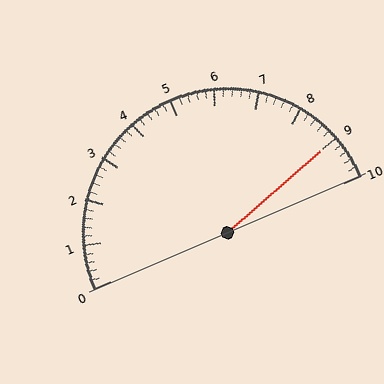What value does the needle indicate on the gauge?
The needle indicates approximately 9.0.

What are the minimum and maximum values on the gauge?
The gauge ranges from 0 to 10.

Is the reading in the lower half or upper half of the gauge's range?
The reading is in the upper half of the range (0 to 10).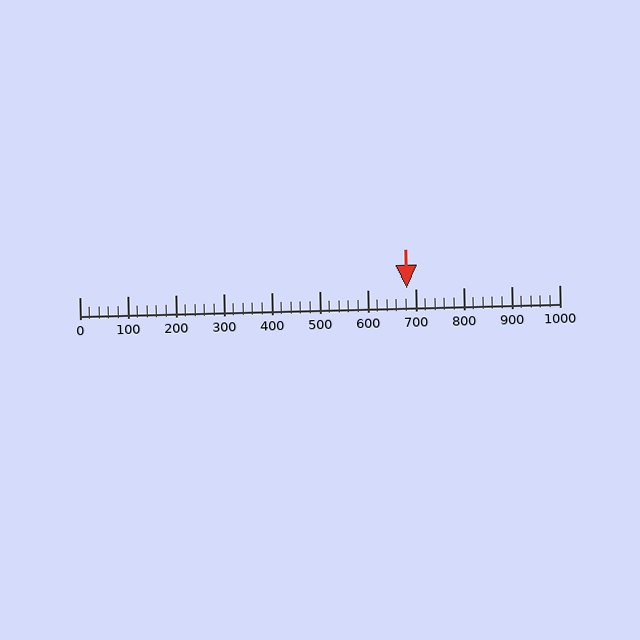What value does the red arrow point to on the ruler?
The red arrow points to approximately 681.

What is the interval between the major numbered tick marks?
The major tick marks are spaced 100 units apart.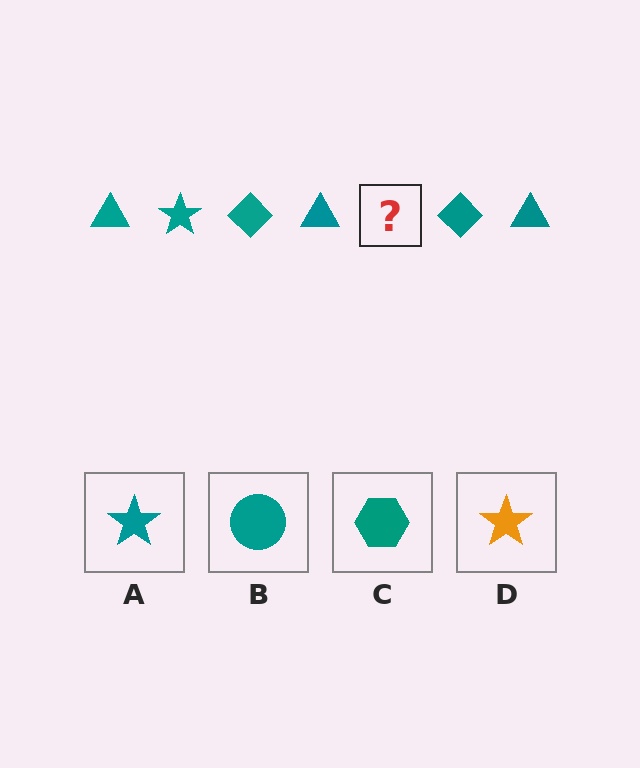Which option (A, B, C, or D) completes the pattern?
A.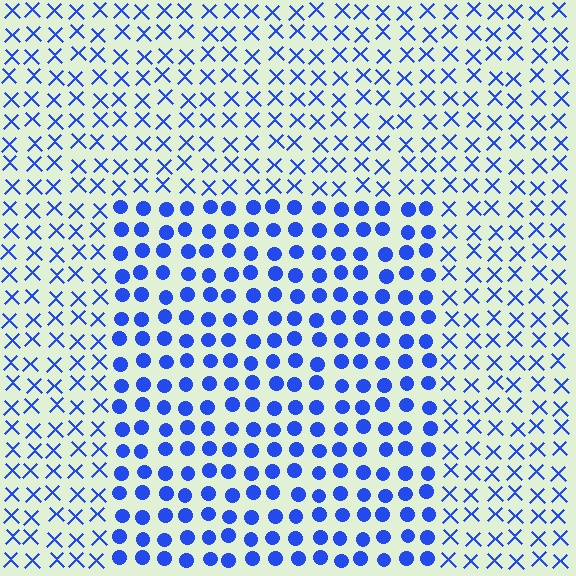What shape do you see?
I see a rectangle.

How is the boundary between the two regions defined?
The boundary is defined by a change in element shape: circles inside vs. X marks outside. All elements share the same color and spacing.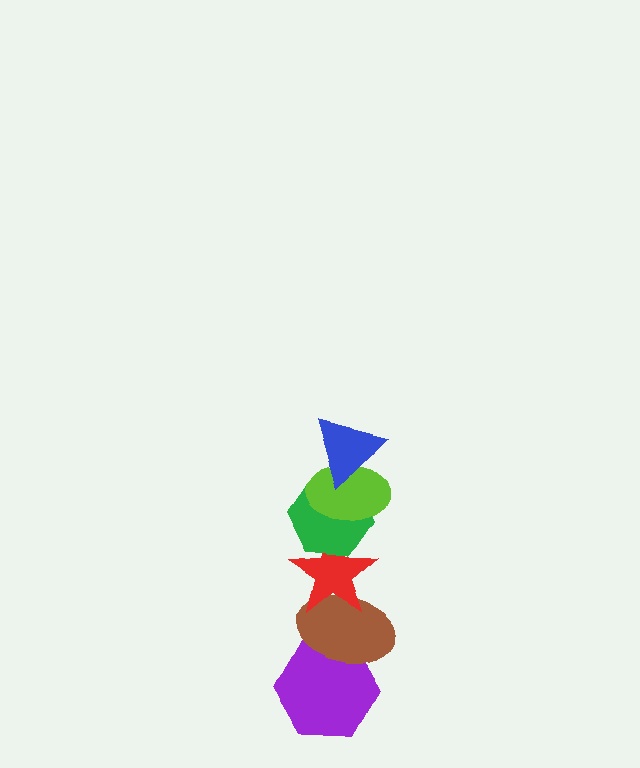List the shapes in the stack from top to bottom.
From top to bottom: the blue triangle, the lime ellipse, the green hexagon, the red star, the brown ellipse, the purple hexagon.